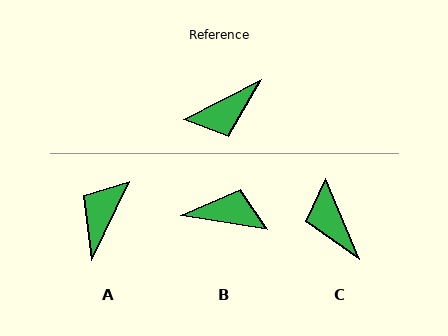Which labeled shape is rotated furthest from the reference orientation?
B, about 144 degrees away.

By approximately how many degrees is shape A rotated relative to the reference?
Approximately 143 degrees clockwise.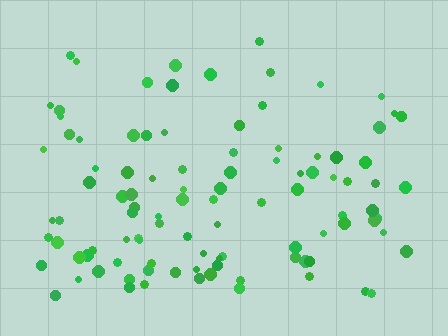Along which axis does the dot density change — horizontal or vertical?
Vertical.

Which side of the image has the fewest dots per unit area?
The top.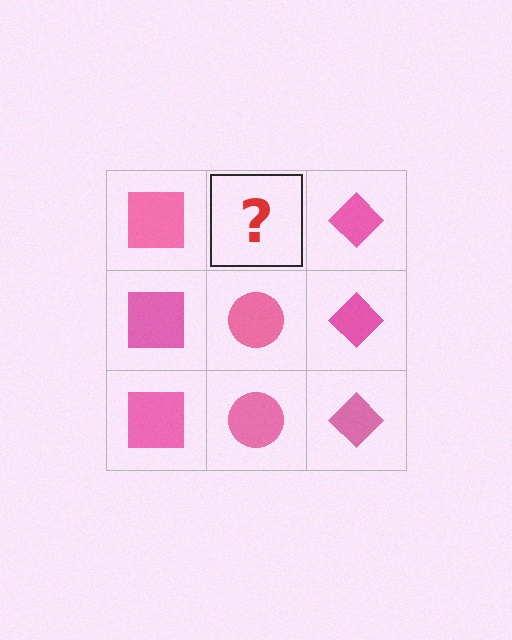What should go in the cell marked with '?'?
The missing cell should contain a pink circle.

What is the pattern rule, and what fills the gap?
The rule is that each column has a consistent shape. The gap should be filled with a pink circle.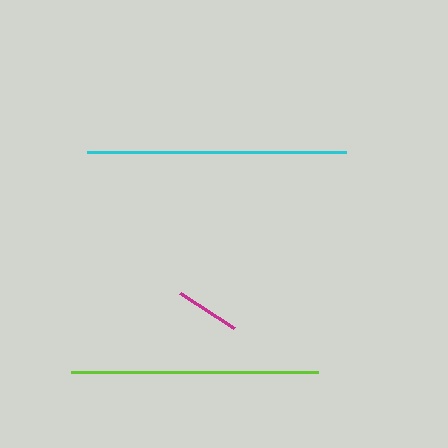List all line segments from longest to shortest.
From longest to shortest: cyan, lime, magenta.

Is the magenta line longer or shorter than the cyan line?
The cyan line is longer than the magenta line.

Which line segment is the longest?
The cyan line is the longest at approximately 259 pixels.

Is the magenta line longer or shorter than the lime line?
The lime line is longer than the magenta line.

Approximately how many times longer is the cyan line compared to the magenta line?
The cyan line is approximately 4.0 times the length of the magenta line.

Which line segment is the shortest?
The magenta line is the shortest at approximately 64 pixels.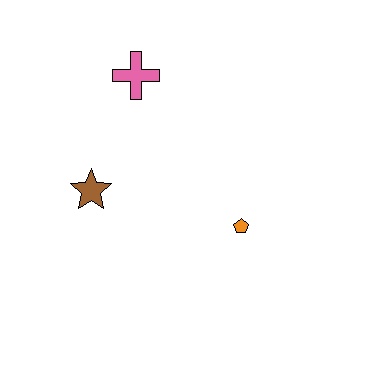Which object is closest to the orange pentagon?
The brown star is closest to the orange pentagon.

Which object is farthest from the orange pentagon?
The pink cross is farthest from the orange pentagon.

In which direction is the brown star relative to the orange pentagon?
The brown star is to the left of the orange pentagon.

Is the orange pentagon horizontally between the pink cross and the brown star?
No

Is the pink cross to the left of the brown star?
No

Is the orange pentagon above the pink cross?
No